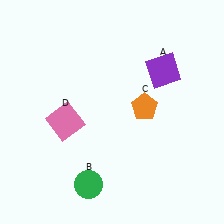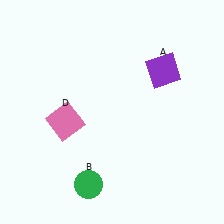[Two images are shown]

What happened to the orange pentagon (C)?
The orange pentagon (C) was removed in Image 2. It was in the top-right area of Image 1.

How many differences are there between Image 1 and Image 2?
There is 1 difference between the two images.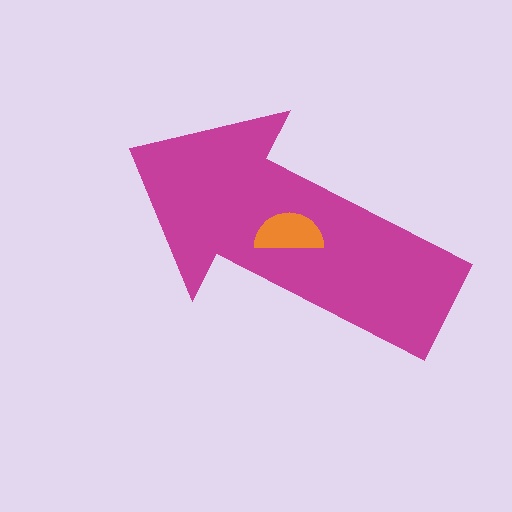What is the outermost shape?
The magenta arrow.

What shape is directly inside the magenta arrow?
The orange semicircle.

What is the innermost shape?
The orange semicircle.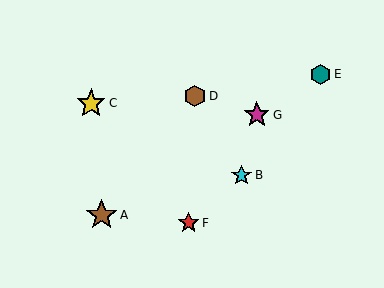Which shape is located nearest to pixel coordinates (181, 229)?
The red star (labeled F) at (189, 223) is nearest to that location.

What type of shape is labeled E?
Shape E is a teal hexagon.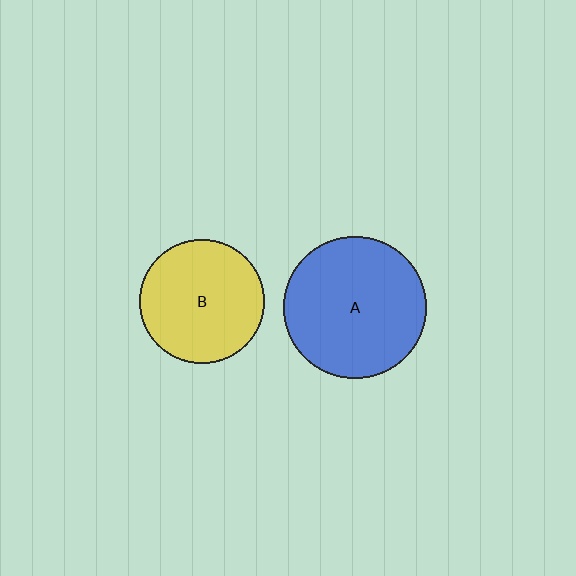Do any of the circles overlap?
No, none of the circles overlap.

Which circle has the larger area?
Circle A (blue).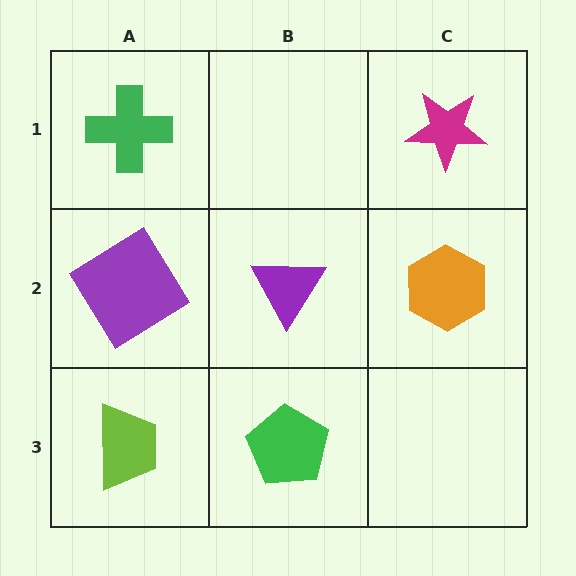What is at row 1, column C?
A magenta star.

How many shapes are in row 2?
3 shapes.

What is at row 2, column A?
A purple diamond.